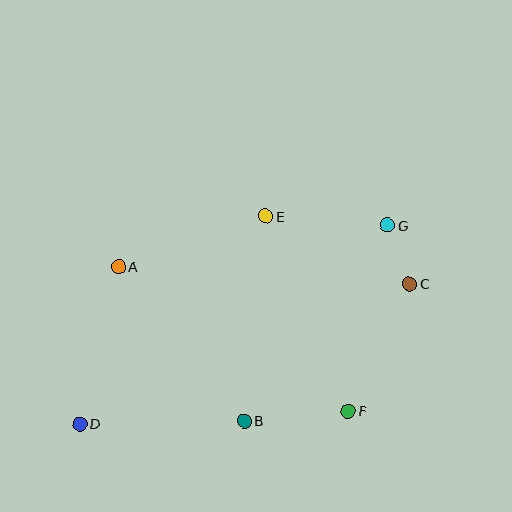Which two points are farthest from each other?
Points D and G are farthest from each other.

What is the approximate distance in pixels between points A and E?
The distance between A and E is approximately 156 pixels.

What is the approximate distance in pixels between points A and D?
The distance between A and D is approximately 162 pixels.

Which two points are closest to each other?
Points C and G are closest to each other.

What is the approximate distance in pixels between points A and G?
The distance between A and G is approximately 272 pixels.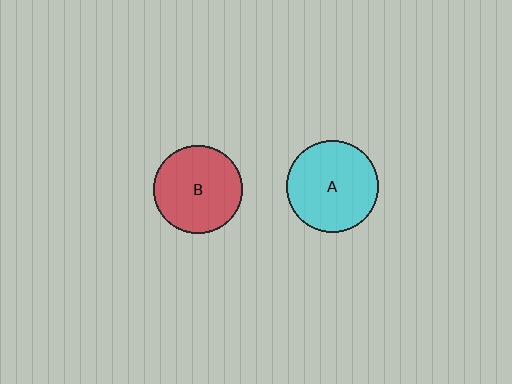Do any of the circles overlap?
No, none of the circles overlap.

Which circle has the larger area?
Circle A (cyan).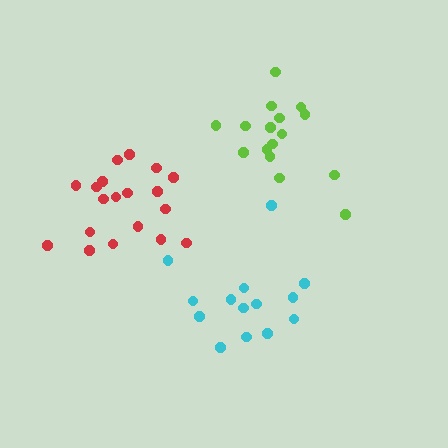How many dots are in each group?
Group 1: 14 dots, Group 2: 16 dots, Group 3: 19 dots (49 total).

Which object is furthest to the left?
The red cluster is leftmost.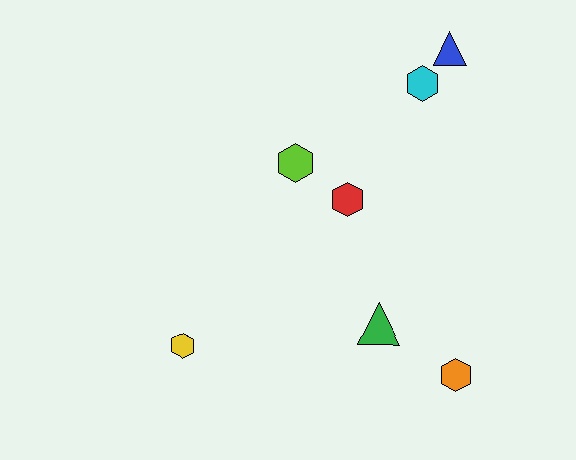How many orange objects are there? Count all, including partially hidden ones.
There is 1 orange object.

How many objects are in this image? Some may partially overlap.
There are 7 objects.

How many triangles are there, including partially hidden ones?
There are 2 triangles.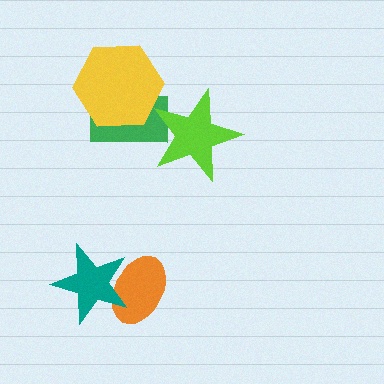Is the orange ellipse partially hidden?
Yes, it is partially covered by another shape.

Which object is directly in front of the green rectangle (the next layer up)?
The lime star is directly in front of the green rectangle.